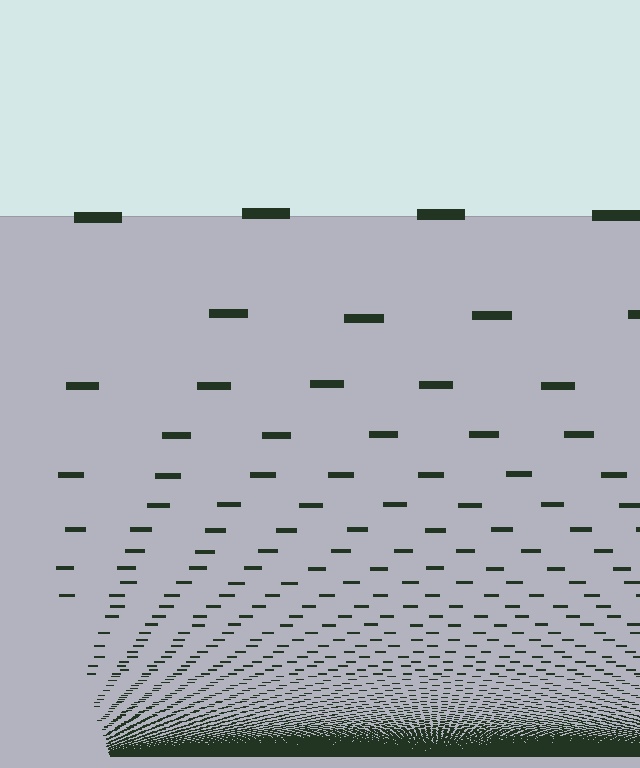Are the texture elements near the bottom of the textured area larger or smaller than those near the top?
Smaller. The gradient is inverted — elements near the bottom are smaller and denser.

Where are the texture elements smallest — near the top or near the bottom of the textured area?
Near the bottom.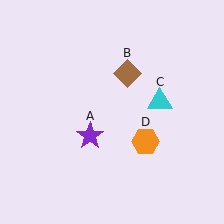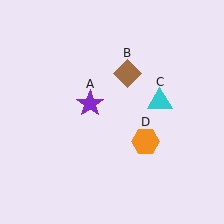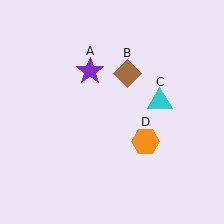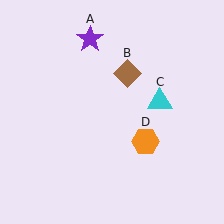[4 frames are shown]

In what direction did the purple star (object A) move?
The purple star (object A) moved up.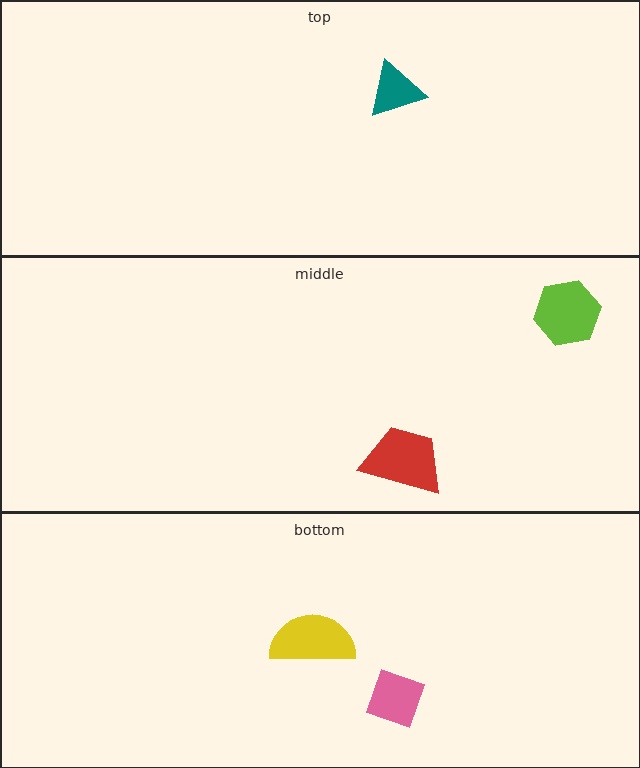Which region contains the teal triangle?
The top region.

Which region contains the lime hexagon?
The middle region.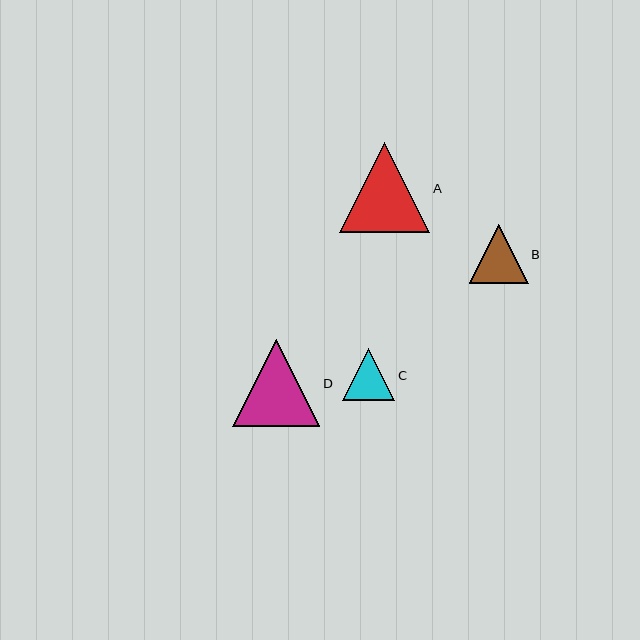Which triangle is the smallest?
Triangle C is the smallest with a size of approximately 52 pixels.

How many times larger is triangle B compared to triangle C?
Triangle B is approximately 1.1 times the size of triangle C.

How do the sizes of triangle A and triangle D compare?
Triangle A and triangle D are approximately the same size.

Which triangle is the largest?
Triangle A is the largest with a size of approximately 90 pixels.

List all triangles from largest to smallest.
From largest to smallest: A, D, B, C.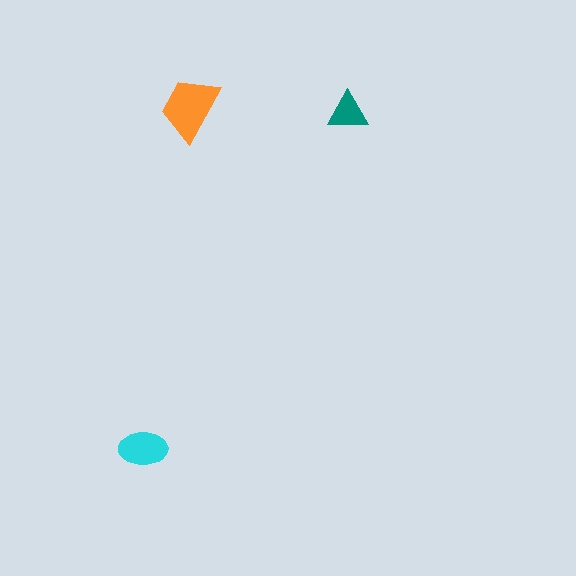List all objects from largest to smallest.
The orange trapezoid, the cyan ellipse, the teal triangle.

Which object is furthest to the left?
The cyan ellipse is leftmost.